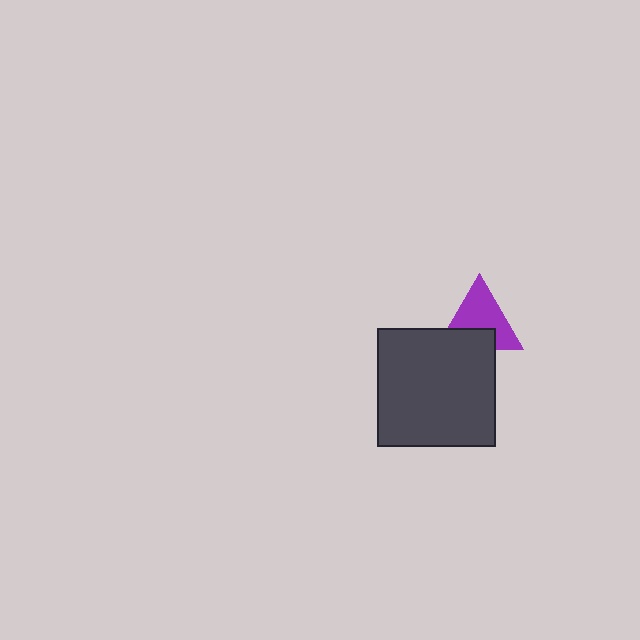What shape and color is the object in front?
The object in front is a dark gray square.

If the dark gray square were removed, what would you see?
You would see the complete purple triangle.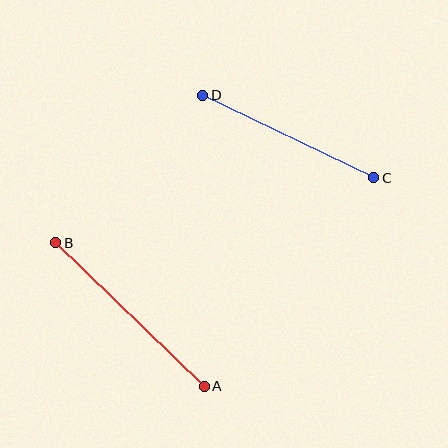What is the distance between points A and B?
The distance is approximately 207 pixels.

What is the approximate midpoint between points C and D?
The midpoint is at approximately (288, 136) pixels.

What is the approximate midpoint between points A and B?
The midpoint is at approximately (130, 315) pixels.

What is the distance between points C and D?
The distance is approximately 190 pixels.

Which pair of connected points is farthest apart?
Points A and B are farthest apart.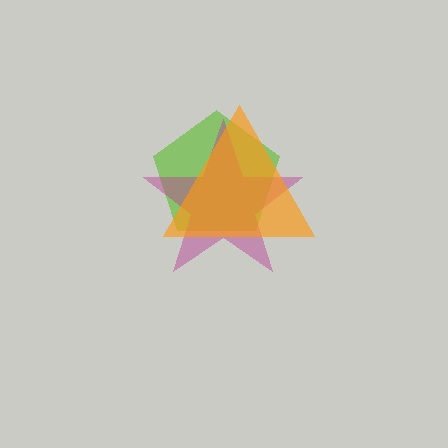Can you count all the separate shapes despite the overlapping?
Yes, there are 3 separate shapes.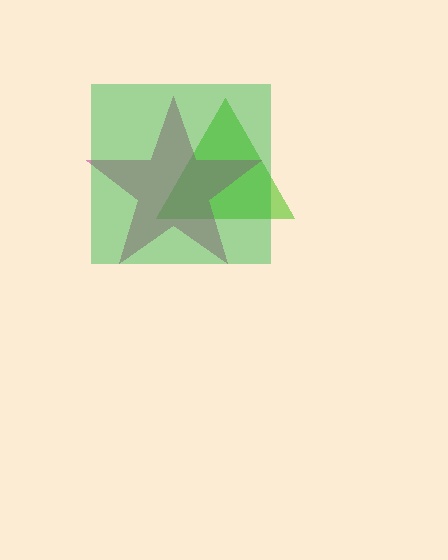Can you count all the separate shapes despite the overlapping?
Yes, there are 3 separate shapes.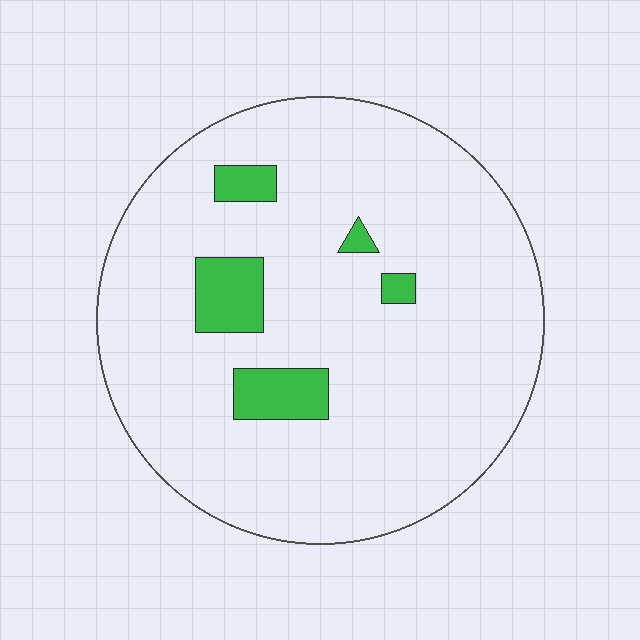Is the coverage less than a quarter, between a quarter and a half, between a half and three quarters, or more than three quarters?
Less than a quarter.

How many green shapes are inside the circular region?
5.